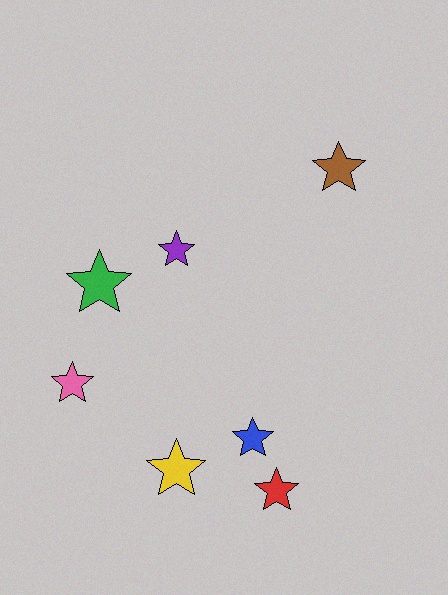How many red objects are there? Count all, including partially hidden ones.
There is 1 red object.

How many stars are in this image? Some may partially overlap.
There are 7 stars.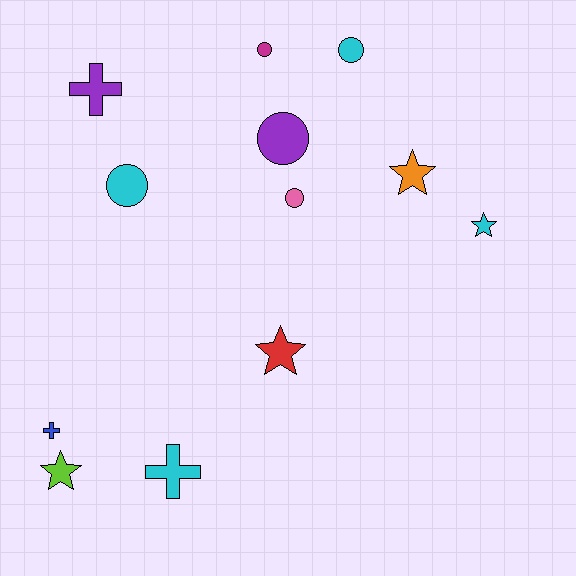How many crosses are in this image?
There are 3 crosses.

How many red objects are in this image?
There is 1 red object.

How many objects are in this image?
There are 12 objects.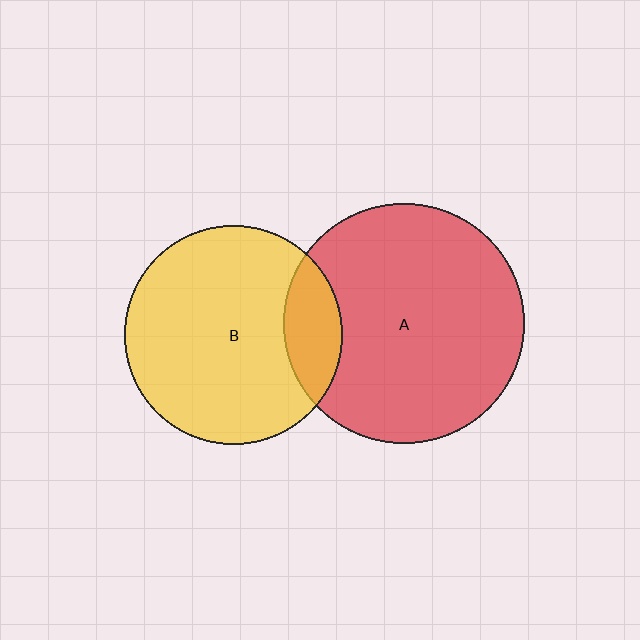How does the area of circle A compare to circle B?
Approximately 1.2 times.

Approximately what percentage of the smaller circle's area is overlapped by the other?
Approximately 15%.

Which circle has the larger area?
Circle A (red).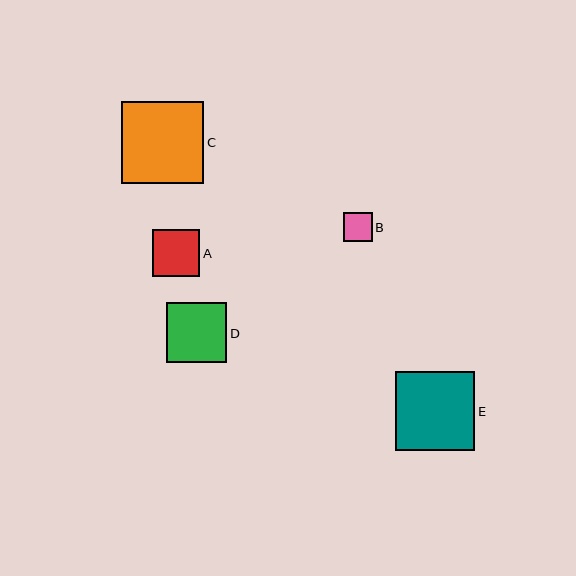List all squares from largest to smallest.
From largest to smallest: C, E, D, A, B.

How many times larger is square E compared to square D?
Square E is approximately 1.3 times the size of square D.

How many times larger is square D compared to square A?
Square D is approximately 1.3 times the size of square A.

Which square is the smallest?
Square B is the smallest with a size of approximately 29 pixels.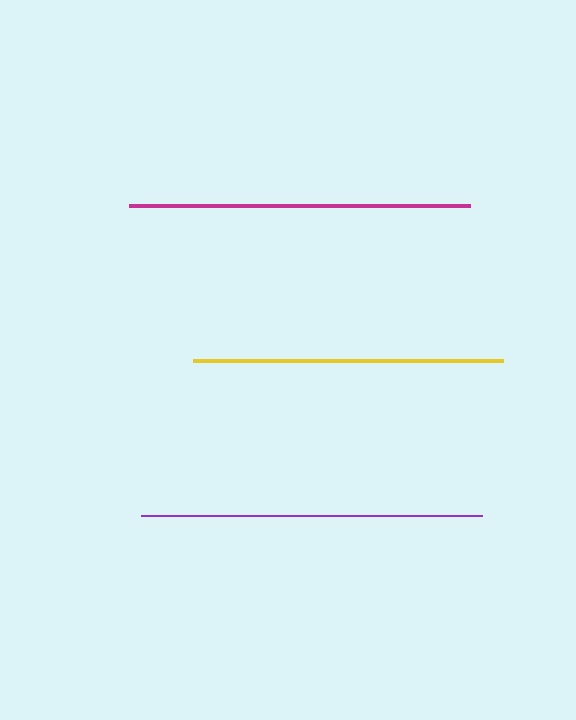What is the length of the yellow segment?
The yellow segment is approximately 310 pixels long.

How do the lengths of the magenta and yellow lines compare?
The magenta and yellow lines are approximately the same length.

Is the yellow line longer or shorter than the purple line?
The purple line is longer than the yellow line.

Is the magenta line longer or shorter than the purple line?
The purple line is longer than the magenta line.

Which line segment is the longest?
The purple line is the longest at approximately 341 pixels.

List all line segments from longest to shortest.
From longest to shortest: purple, magenta, yellow.